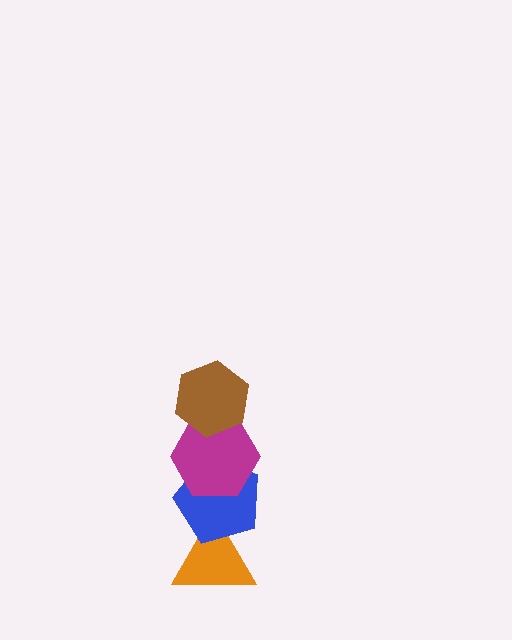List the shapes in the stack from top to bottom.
From top to bottom: the brown hexagon, the magenta hexagon, the blue pentagon, the orange triangle.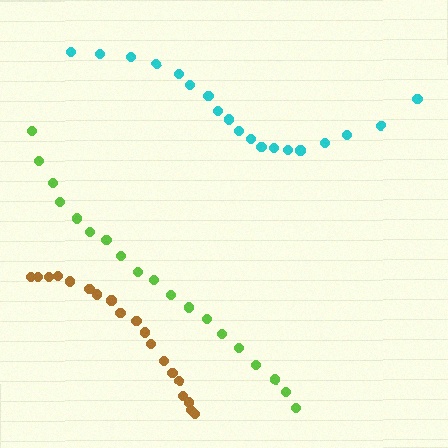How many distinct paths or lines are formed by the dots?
There are 3 distinct paths.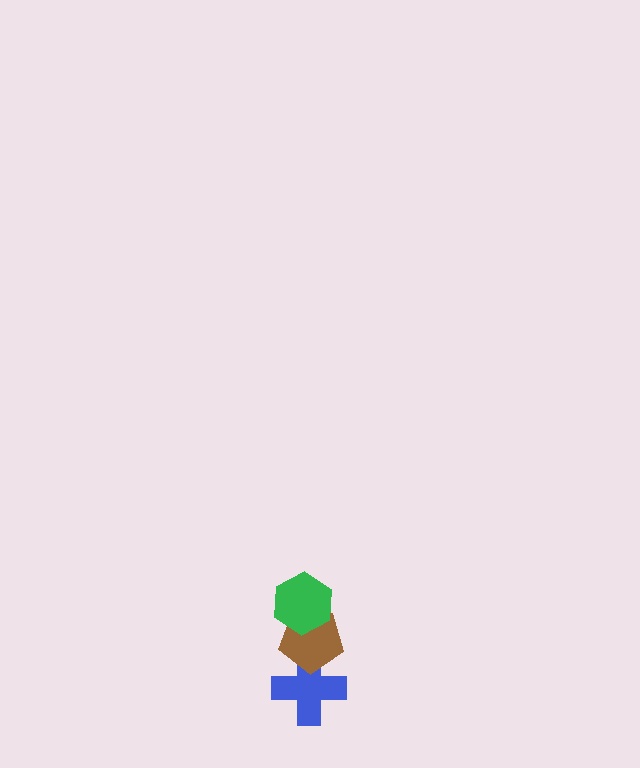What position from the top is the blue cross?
The blue cross is 3rd from the top.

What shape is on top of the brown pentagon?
The green hexagon is on top of the brown pentagon.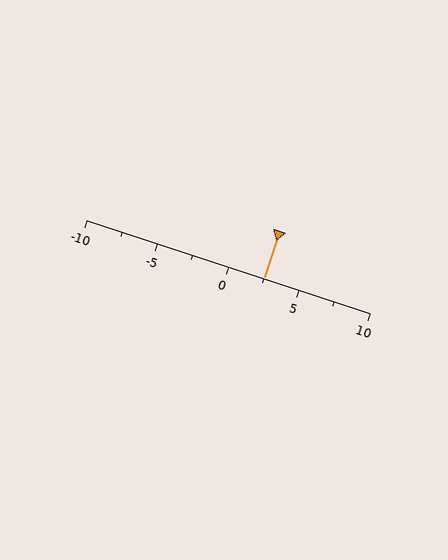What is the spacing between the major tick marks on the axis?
The major ticks are spaced 5 apart.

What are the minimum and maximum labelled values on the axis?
The axis runs from -10 to 10.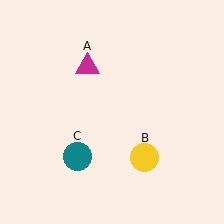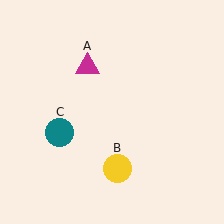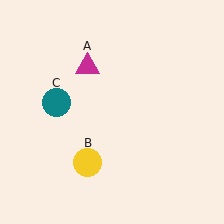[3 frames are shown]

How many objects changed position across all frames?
2 objects changed position: yellow circle (object B), teal circle (object C).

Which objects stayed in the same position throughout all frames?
Magenta triangle (object A) remained stationary.